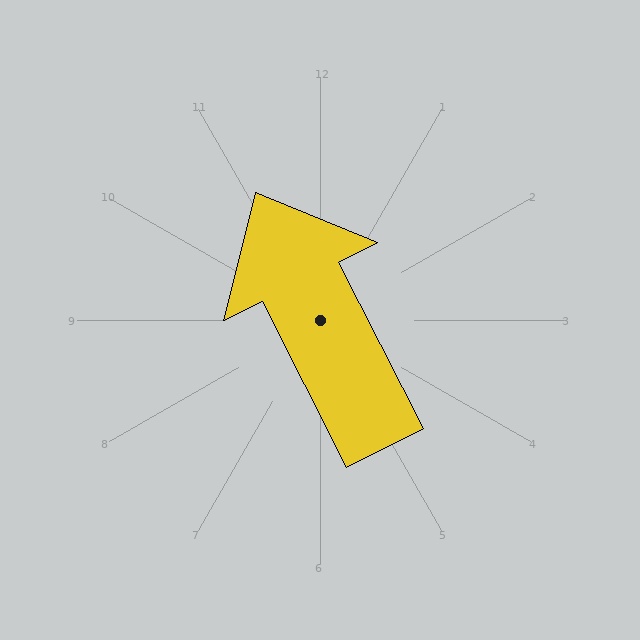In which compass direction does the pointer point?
Northwest.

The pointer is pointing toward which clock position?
Roughly 11 o'clock.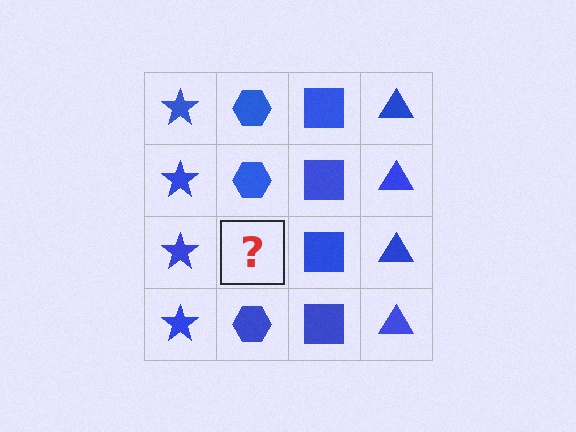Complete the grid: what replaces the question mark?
The question mark should be replaced with a blue hexagon.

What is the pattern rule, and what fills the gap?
The rule is that each column has a consistent shape. The gap should be filled with a blue hexagon.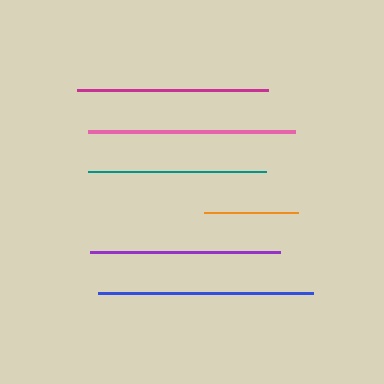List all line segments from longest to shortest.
From longest to shortest: blue, pink, purple, magenta, teal, orange.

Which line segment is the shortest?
The orange line is the shortest at approximately 94 pixels.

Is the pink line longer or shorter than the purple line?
The pink line is longer than the purple line.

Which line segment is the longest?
The blue line is the longest at approximately 216 pixels.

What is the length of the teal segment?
The teal segment is approximately 178 pixels long.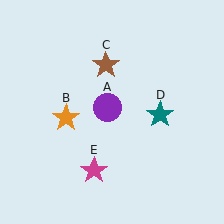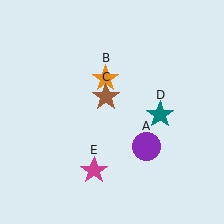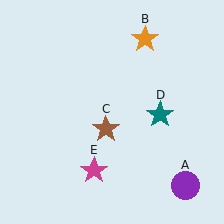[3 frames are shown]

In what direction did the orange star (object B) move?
The orange star (object B) moved up and to the right.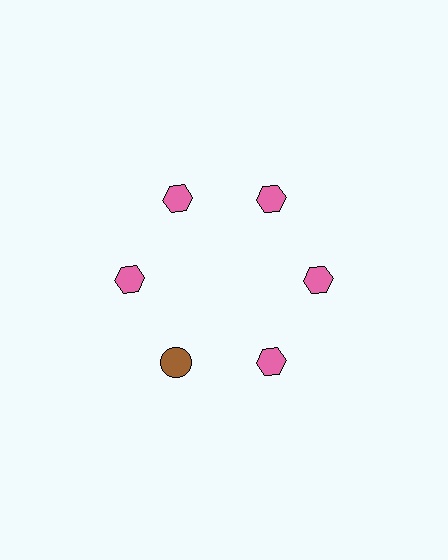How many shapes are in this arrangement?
There are 6 shapes arranged in a ring pattern.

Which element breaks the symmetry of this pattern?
The brown circle at roughly the 7 o'clock position breaks the symmetry. All other shapes are pink hexagons.